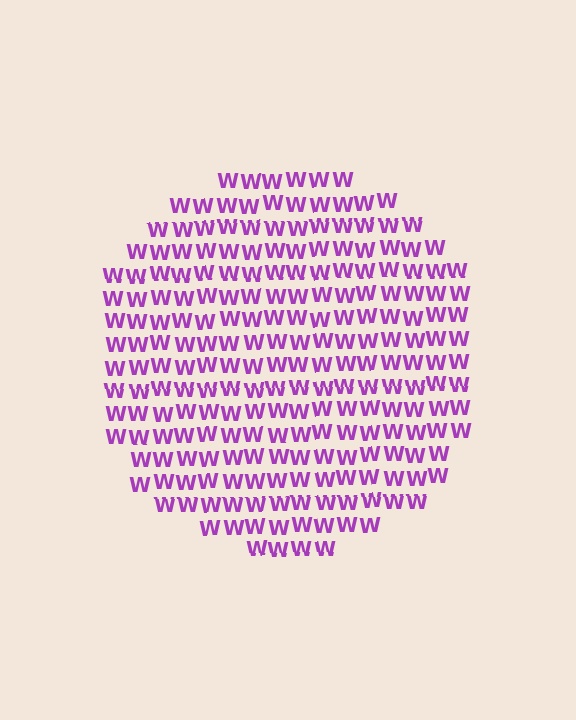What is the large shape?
The large shape is a circle.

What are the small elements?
The small elements are letter W's.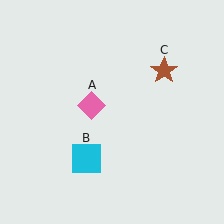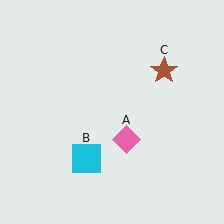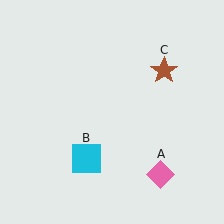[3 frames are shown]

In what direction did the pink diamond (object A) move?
The pink diamond (object A) moved down and to the right.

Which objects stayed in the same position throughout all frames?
Cyan square (object B) and brown star (object C) remained stationary.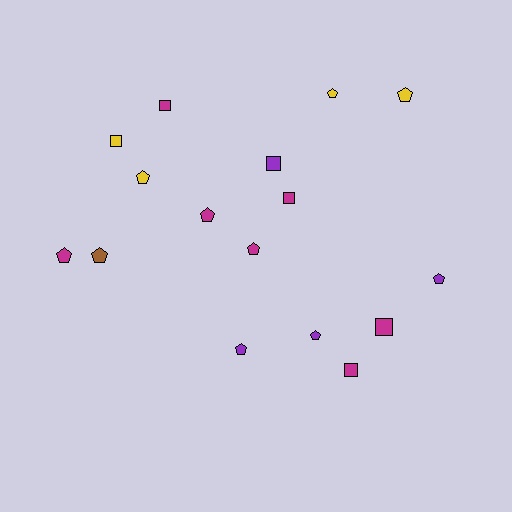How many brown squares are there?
There are no brown squares.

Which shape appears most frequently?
Pentagon, with 10 objects.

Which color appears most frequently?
Magenta, with 7 objects.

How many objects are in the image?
There are 16 objects.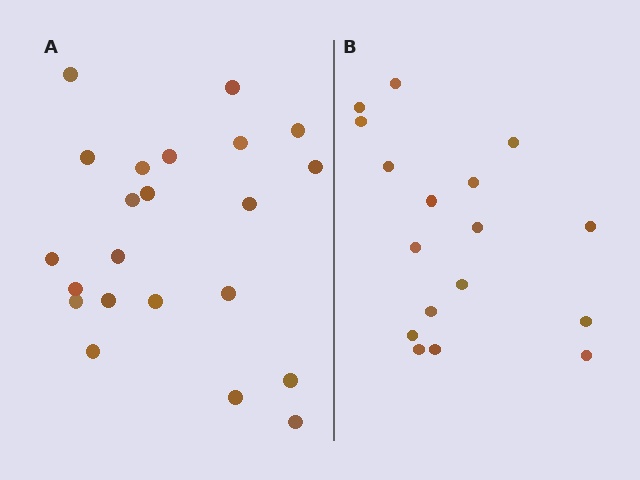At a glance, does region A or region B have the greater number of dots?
Region A (the left region) has more dots.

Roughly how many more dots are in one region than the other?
Region A has about 5 more dots than region B.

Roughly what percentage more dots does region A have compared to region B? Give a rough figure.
About 30% more.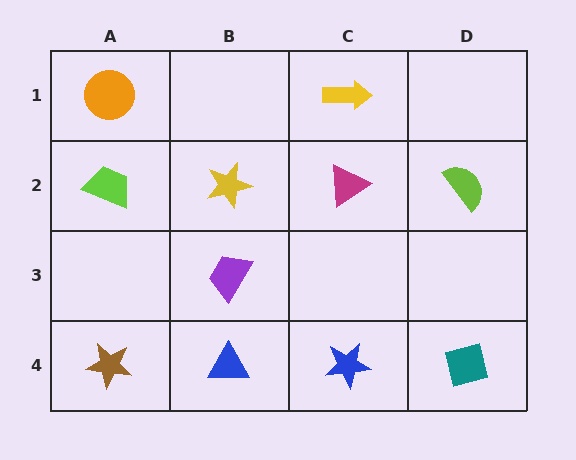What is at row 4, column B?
A blue triangle.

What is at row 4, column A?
A brown star.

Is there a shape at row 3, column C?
No, that cell is empty.